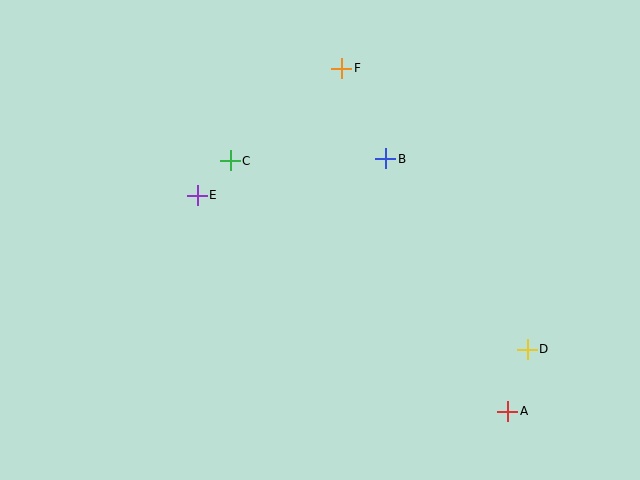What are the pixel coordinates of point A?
Point A is at (508, 411).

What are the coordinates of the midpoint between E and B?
The midpoint between E and B is at (291, 177).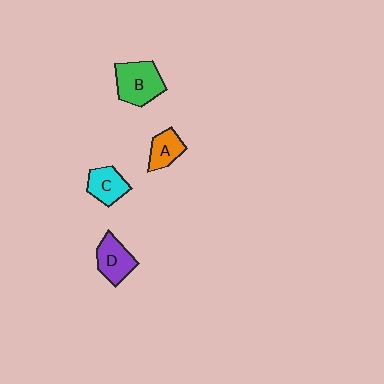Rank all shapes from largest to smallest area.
From largest to smallest: B (green), D (purple), C (cyan), A (orange).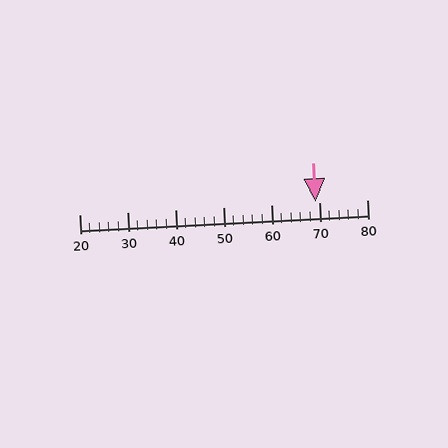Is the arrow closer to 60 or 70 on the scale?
The arrow is closer to 70.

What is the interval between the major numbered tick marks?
The major tick marks are spaced 10 units apart.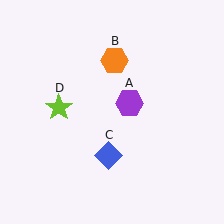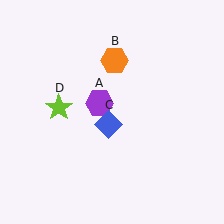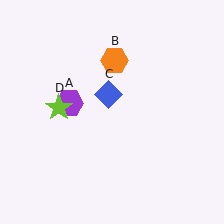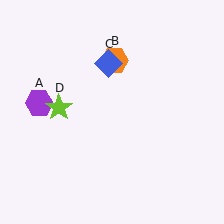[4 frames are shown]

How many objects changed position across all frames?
2 objects changed position: purple hexagon (object A), blue diamond (object C).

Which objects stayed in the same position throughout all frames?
Orange hexagon (object B) and lime star (object D) remained stationary.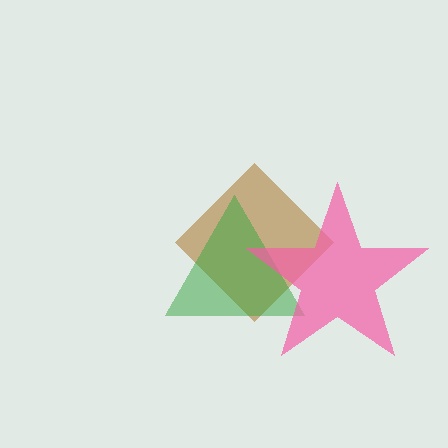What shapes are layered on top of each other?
The layered shapes are: a brown diamond, a green triangle, a pink star.